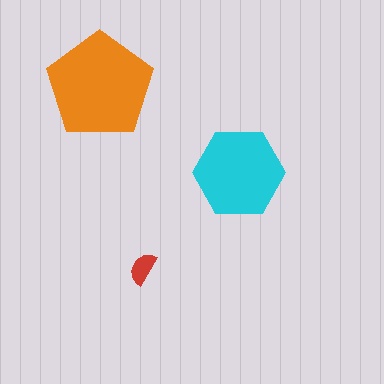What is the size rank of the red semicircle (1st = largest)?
3rd.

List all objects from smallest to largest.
The red semicircle, the cyan hexagon, the orange pentagon.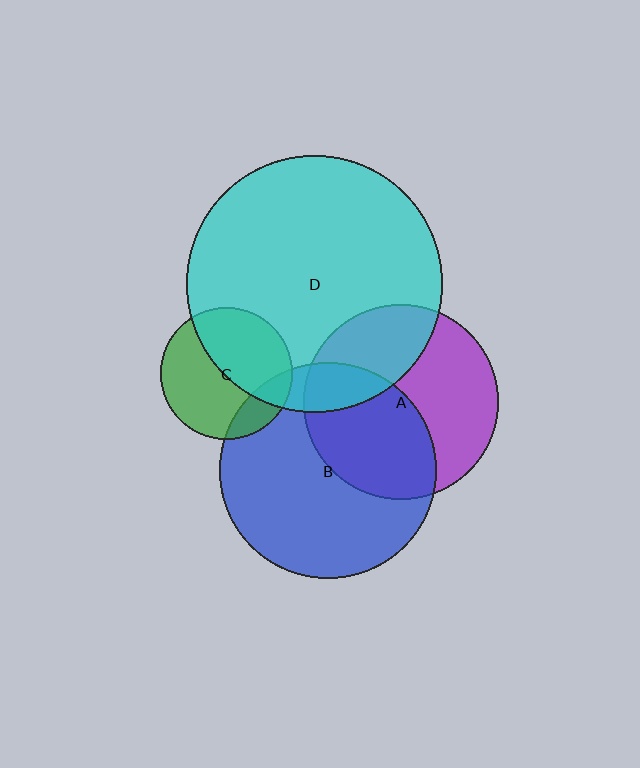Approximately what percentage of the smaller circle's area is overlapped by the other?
Approximately 45%.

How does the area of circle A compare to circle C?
Approximately 2.2 times.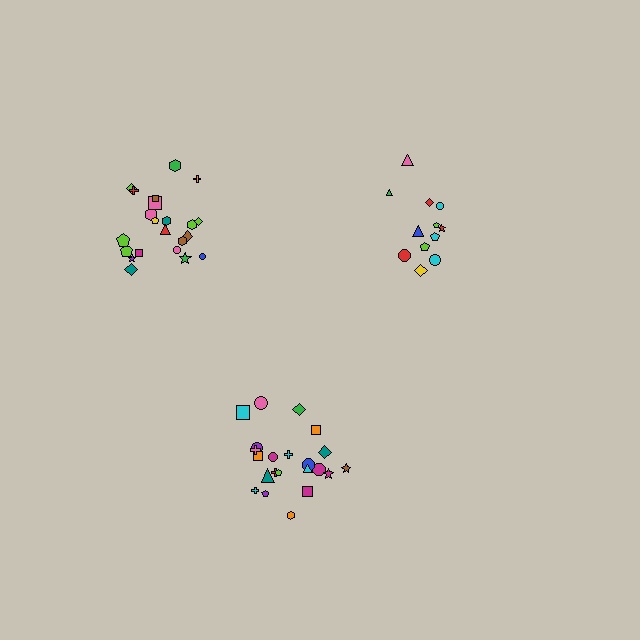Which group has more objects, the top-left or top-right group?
The top-left group.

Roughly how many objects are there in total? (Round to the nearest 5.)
Roughly 55 objects in total.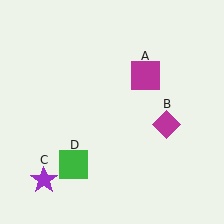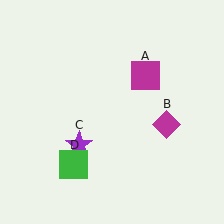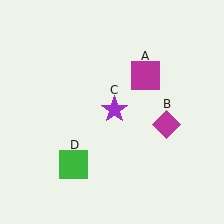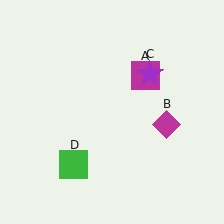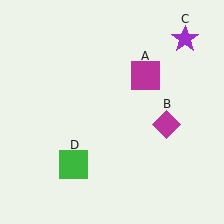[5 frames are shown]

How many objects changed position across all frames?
1 object changed position: purple star (object C).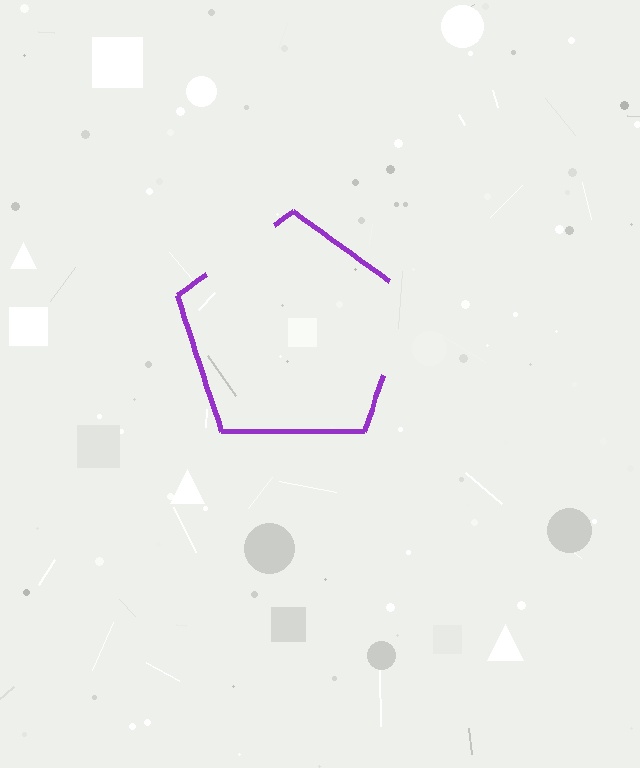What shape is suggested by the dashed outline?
The dashed outline suggests a pentagon.